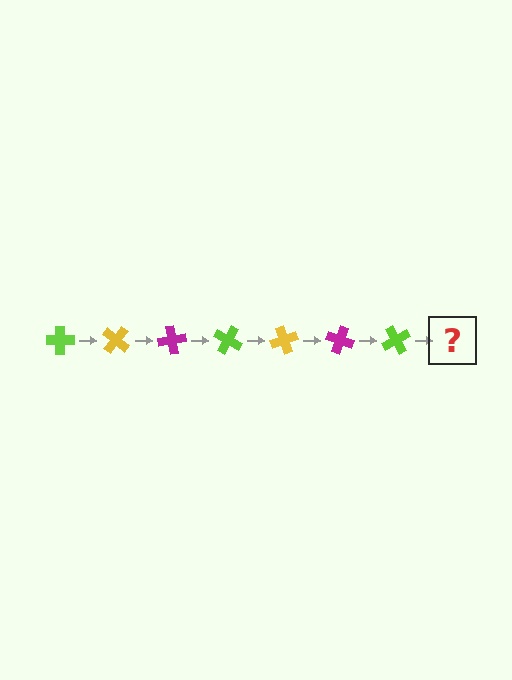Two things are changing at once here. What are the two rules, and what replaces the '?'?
The two rules are that it rotates 40 degrees each step and the color cycles through lime, yellow, and magenta. The '?' should be a yellow cross, rotated 280 degrees from the start.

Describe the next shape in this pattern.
It should be a yellow cross, rotated 280 degrees from the start.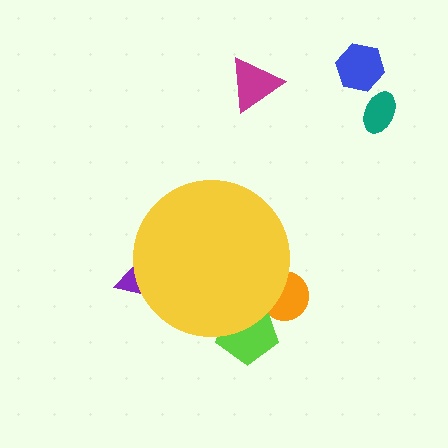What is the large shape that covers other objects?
A yellow circle.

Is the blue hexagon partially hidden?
No, the blue hexagon is fully visible.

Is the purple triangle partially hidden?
Yes, the purple triangle is partially hidden behind the yellow circle.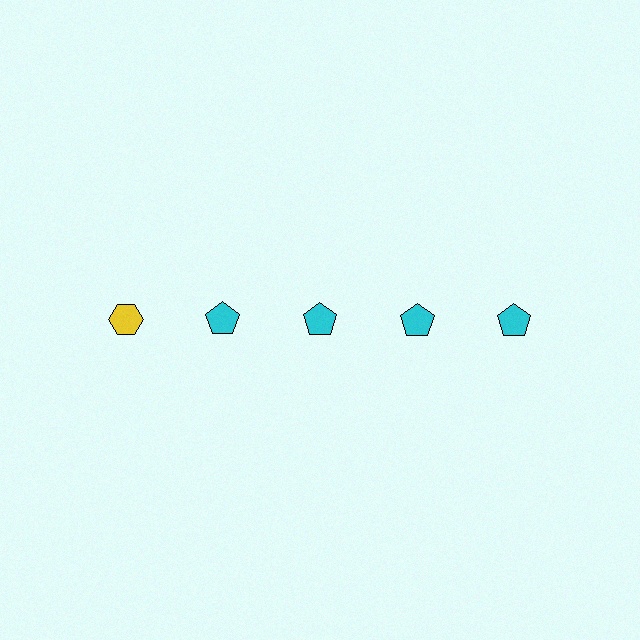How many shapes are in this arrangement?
There are 5 shapes arranged in a grid pattern.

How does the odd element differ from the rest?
It differs in both color (yellow instead of cyan) and shape (hexagon instead of pentagon).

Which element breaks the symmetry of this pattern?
The yellow hexagon in the top row, leftmost column breaks the symmetry. All other shapes are cyan pentagons.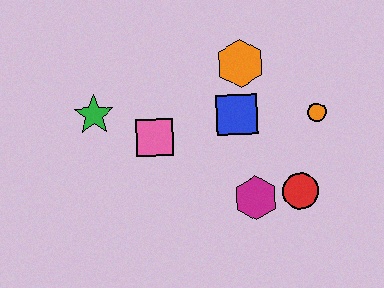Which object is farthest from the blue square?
The green star is farthest from the blue square.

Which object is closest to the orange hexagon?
The blue square is closest to the orange hexagon.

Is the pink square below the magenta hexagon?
No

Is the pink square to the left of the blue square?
Yes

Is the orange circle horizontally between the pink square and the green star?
No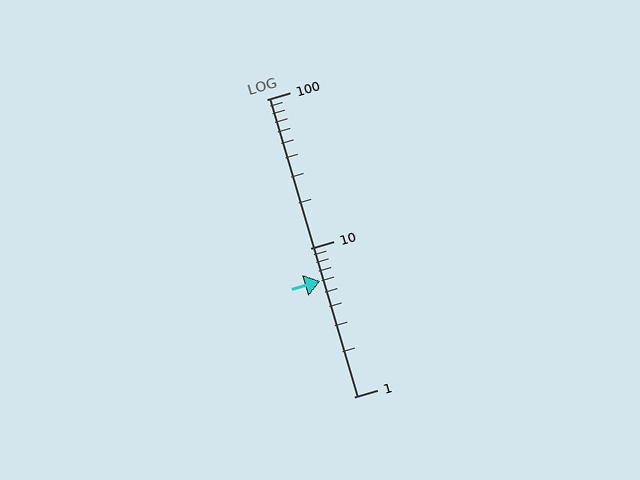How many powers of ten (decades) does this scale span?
The scale spans 2 decades, from 1 to 100.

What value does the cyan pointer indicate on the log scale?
The pointer indicates approximately 6.